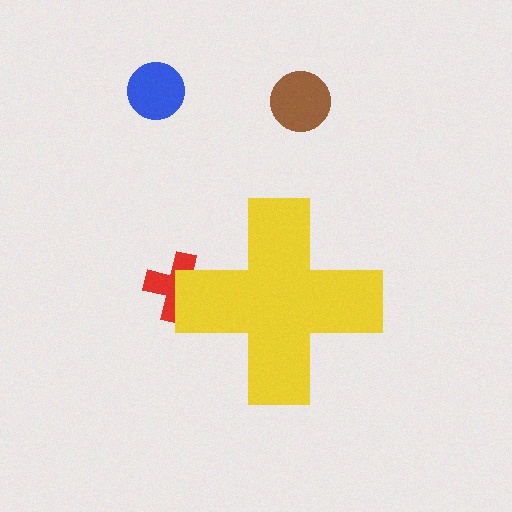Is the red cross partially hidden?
Yes, the red cross is partially hidden behind the yellow cross.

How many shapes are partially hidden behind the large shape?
1 shape is partially hidden.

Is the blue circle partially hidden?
No, the blue circle is fully visible.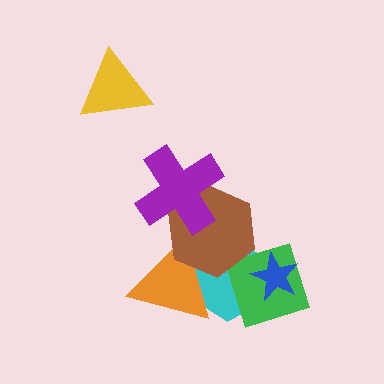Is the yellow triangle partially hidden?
No, no other shape covers it.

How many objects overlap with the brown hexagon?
3 objects overlap with the brown hexagon.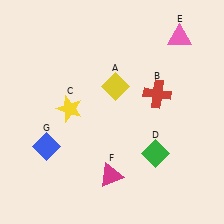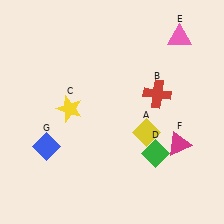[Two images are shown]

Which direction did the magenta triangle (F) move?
The magenta triangle (F) moved right.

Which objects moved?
The objects that moved are: the yellow diamond (A), the magenta triangle (F).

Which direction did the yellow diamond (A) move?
The yellow diamond (A) moved down.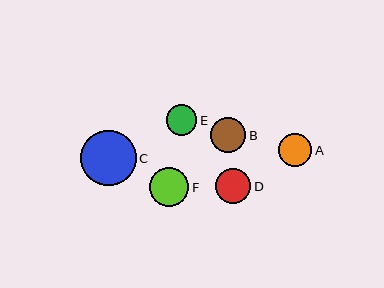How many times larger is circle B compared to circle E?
Circle B is approximately 1.2 times the size of circle E.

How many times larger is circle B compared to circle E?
Circle B is approximately 1.2 times the size of circle E.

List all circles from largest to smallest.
From largest to smallest: C, F, D, B, A, E.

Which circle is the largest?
Circle C is the largest with a size of approximately 55 pixels.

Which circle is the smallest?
Circle E is the smallest with a size of approximately 30 pixels.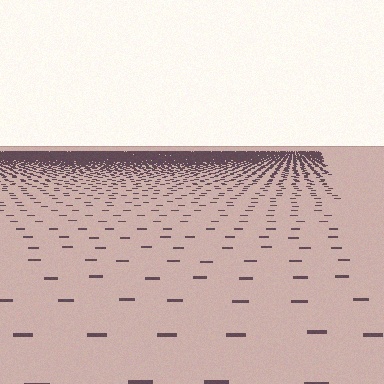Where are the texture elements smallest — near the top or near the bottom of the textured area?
Near the top.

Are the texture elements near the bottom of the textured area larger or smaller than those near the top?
Larger. Near the bottom, elements are closer to the viewer and appear at a bigger on-screen size.